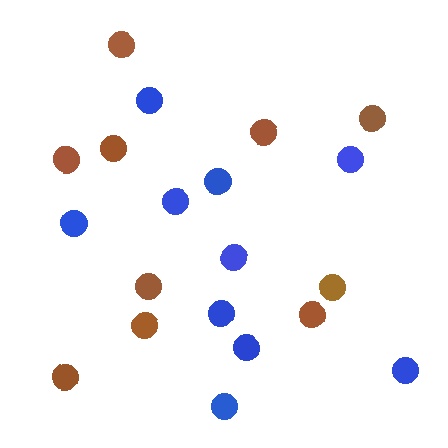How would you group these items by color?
There are 2 groups: one group of blue circles (10) and one group of brown circles (10).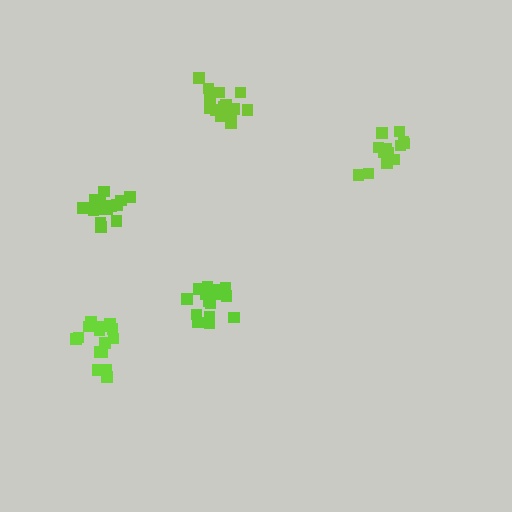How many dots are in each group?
Group 1: 17 dots, Group 2: 14 dots, Group 3: 14 dots, Group 4: 14 dots, Group 5: 17 dots (76 total).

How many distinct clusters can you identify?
There are 5 distinct clusters.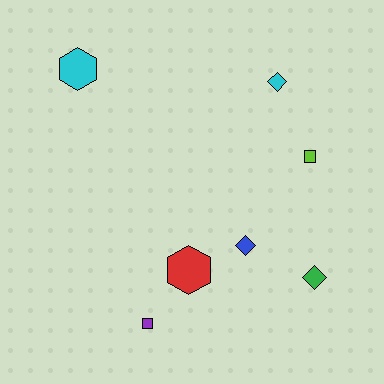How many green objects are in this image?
There is 1 green object.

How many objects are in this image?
There are 7 objects.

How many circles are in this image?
There are no circles.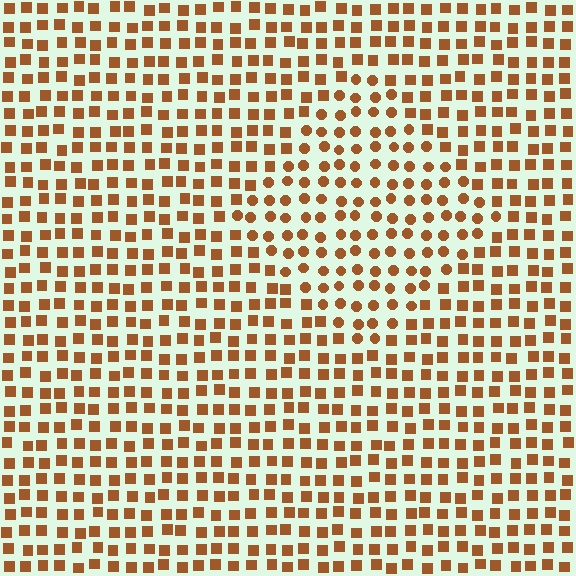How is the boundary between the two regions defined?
The boundary is defined by a change in element shape: circles inside vs. squares outside. All elements share the same color and spacing.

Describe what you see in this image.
The image is filled with small brown elements arranged in a uniform grid. A diamond-shaped region contains circles, while the surrounding area contains squares. The boundary is defined purely by the change in element shape.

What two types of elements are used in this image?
The image uses circles inside the diamond region and squares outside it.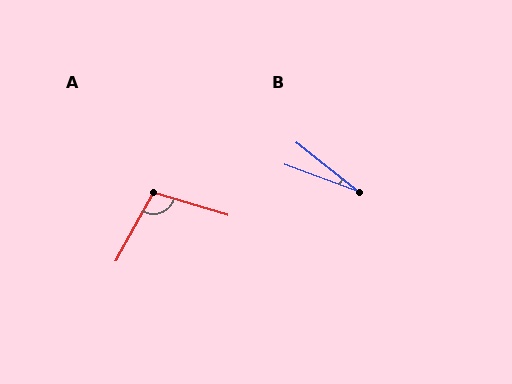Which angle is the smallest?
B, at approximately 18 degrees.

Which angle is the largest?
A, at approximately 102 degrees.